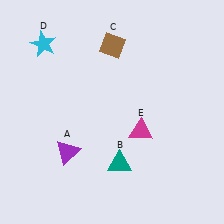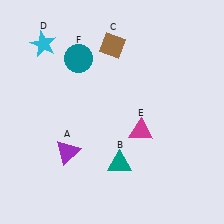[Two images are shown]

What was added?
A teal circle (F) was added in Image 2.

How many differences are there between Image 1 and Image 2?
There is 1 difference between the two images.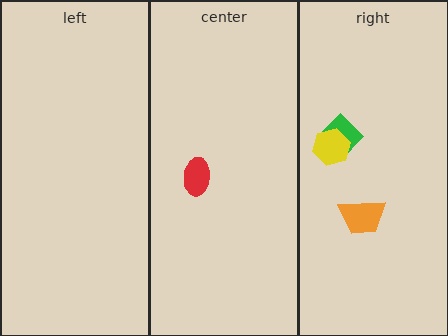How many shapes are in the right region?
3.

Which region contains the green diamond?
The right region.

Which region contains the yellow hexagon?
The right region.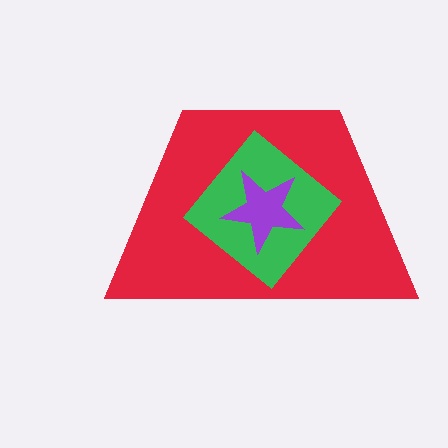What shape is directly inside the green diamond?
The purple star.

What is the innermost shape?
The purple star.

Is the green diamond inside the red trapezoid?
Yes.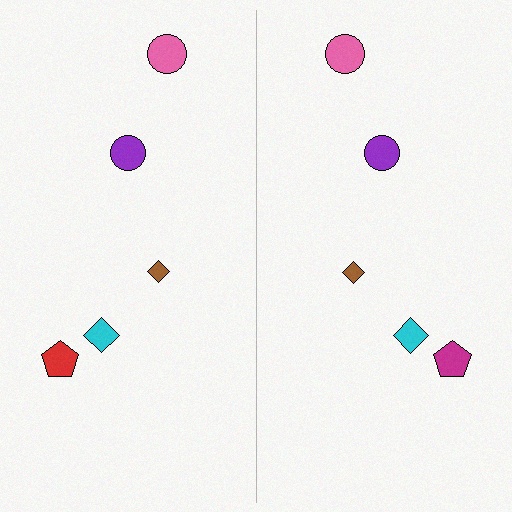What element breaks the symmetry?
The magenta pentagon on the right side breaks the symmetry — its mirror counterpart is red.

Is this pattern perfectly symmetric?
No, the pattern is not perfectly symmetric. The magenta pentagon on the right side breaks the symmetry — its mirror counterpart is red.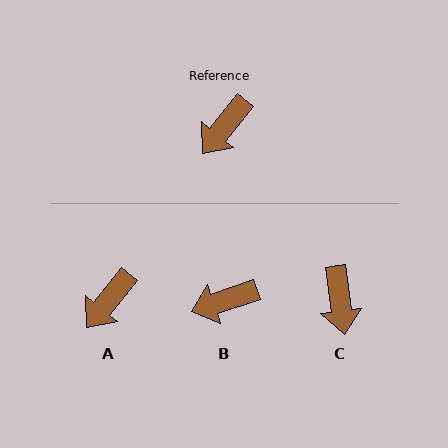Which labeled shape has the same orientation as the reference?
A.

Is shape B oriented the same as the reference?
No, it is off by about 32 degrees.